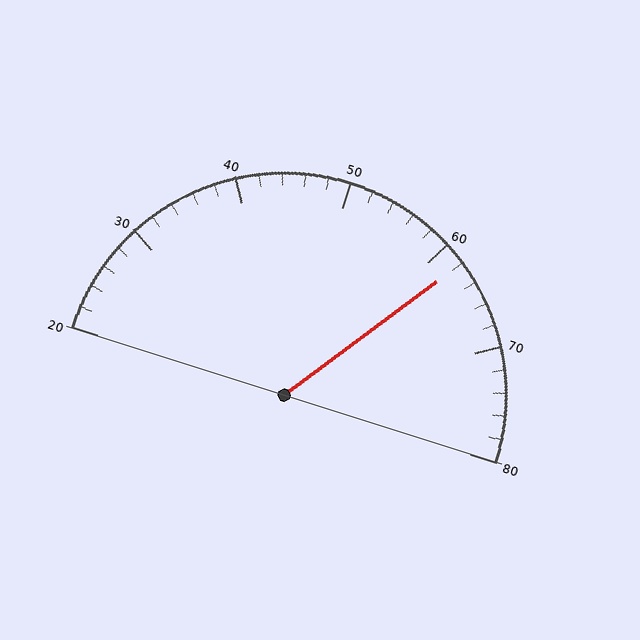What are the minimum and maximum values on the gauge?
The gauge ranges from 20 to 80.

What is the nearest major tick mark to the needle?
The nearest major tick mark is 60.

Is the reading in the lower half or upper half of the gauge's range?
The reading is in the upper half of the range (20 to 80).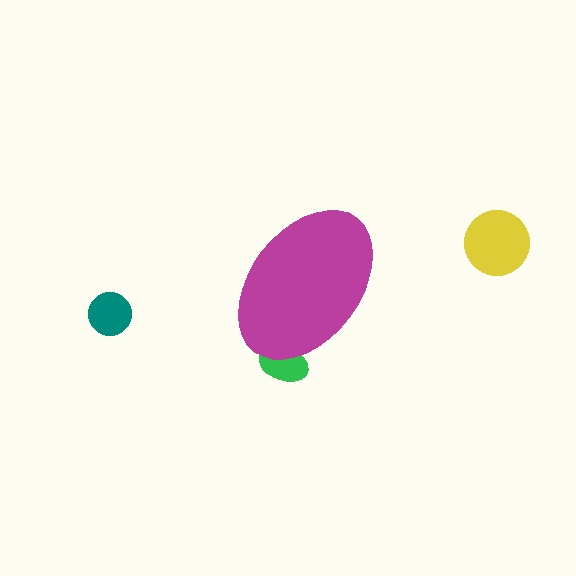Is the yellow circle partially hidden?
No, the yellow circle is fully visible.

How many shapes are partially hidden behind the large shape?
1 shape is partially hidden.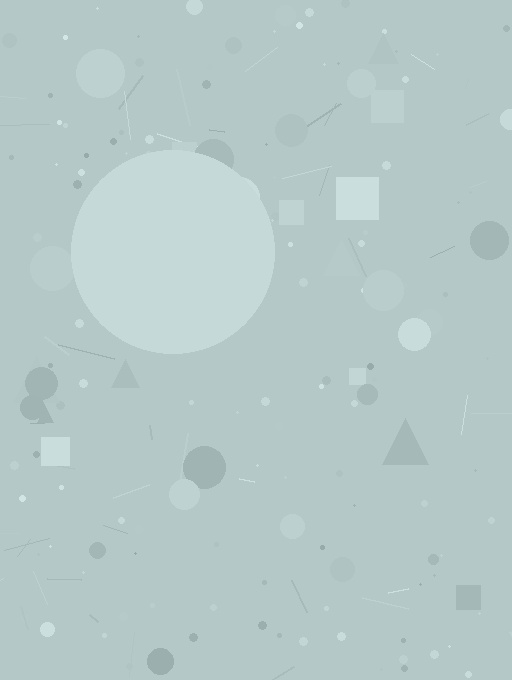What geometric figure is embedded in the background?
A circle is embedded in the background.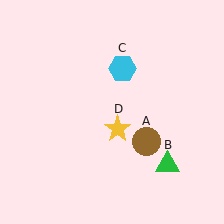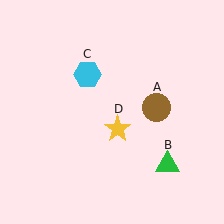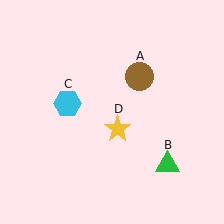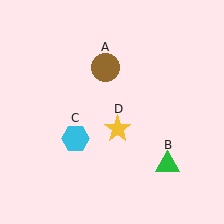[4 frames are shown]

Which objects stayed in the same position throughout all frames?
Green triangle (object B) and yellow star (object D) remained stationary.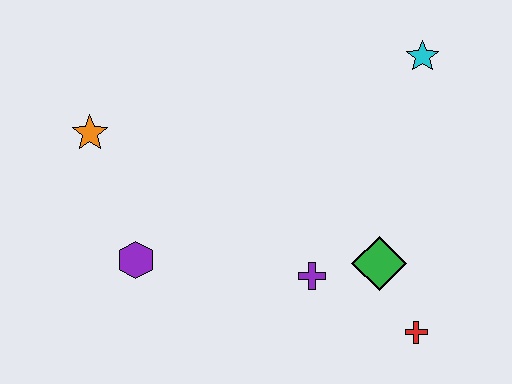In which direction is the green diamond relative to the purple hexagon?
The green diamond is to the right of the purple hexagon.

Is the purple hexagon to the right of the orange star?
Yes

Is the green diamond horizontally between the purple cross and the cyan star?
Yes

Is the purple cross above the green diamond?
No